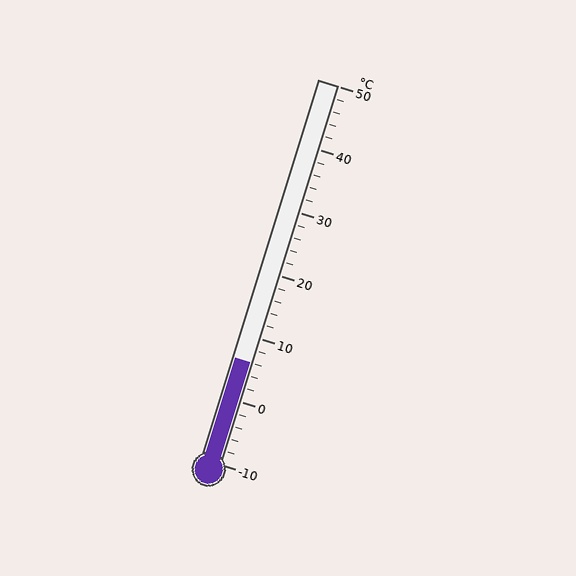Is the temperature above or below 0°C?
The temperature is above 0°C.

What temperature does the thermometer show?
The thermometer shows approximately 6°C.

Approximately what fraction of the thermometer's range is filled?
The thermometer is filled to approximately 25% of its range.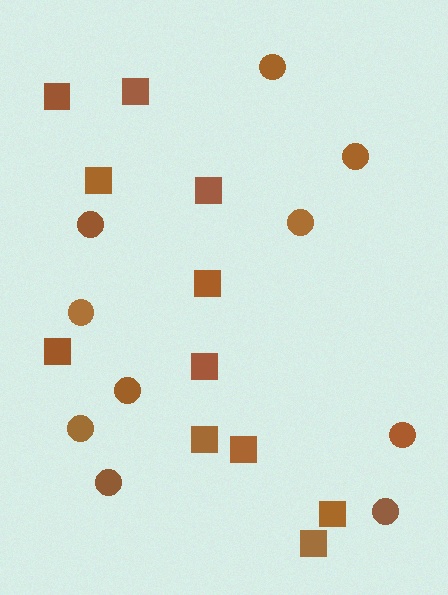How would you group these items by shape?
There are 2 groups: one group of circles (10) and one group of squares (11).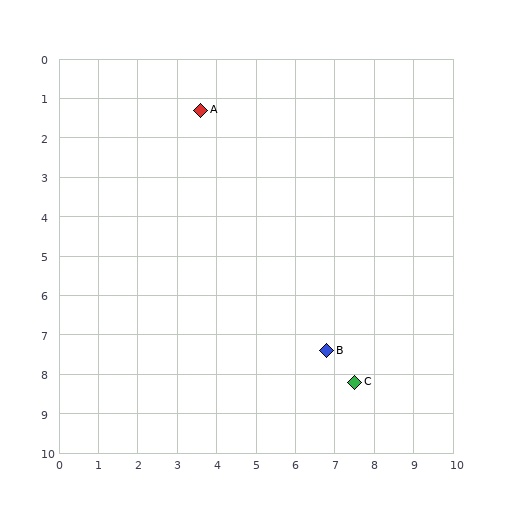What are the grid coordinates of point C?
Point C is at approximately (7.5, 8.2).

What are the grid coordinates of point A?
Point A is at approximately (3.6, 1.3).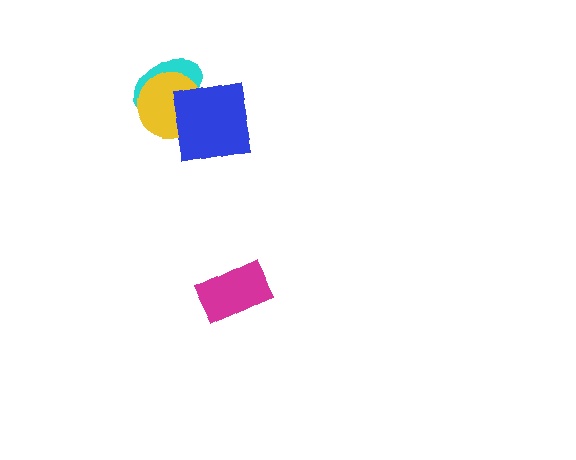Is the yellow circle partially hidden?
Yes, it is partially covered by another shape.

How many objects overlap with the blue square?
2 objects overlap with the blue square.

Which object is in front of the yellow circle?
The blue square is in front of the yellow circle.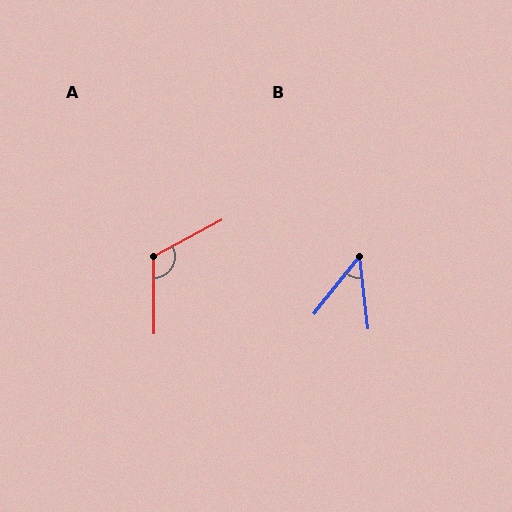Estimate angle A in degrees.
Approximately 117 degrees.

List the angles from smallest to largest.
B (45°), A (117°).